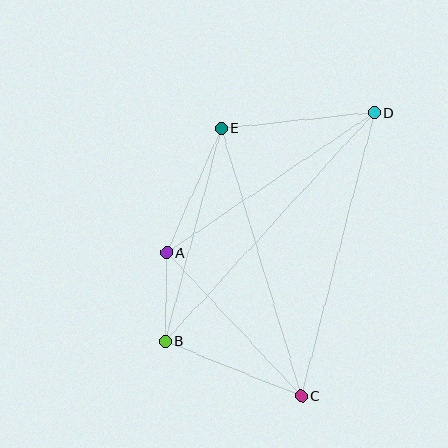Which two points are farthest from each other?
Points B and D are farthest from each other.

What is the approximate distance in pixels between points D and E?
The distance between D and E is approximately 154 pixels.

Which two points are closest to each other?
Points A and B are closest to each other.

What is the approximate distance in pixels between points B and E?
The distance between B and E is approximately 220 pixels.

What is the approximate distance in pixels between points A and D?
The distance between A and D is approximately 251 pixels.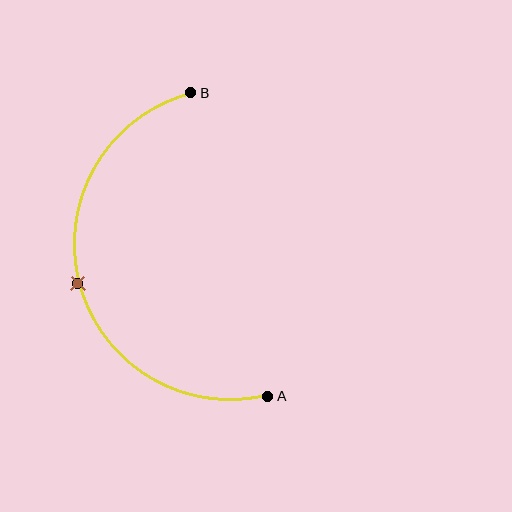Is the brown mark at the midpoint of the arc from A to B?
Yes. The brown mark lies on the arc at equal arc-length from both A and B — it is the arc midpoint.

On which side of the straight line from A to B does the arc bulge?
The arc bulges to the left of the straight line connecting A and B.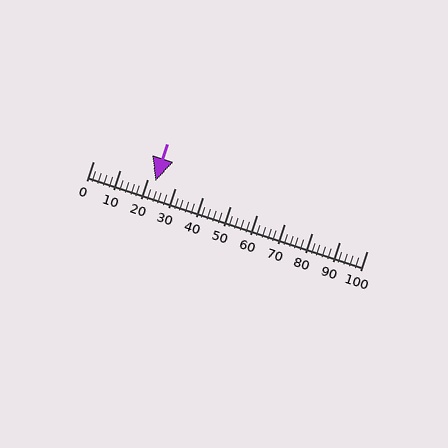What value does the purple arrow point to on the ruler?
The purple arrow points to approximately 23.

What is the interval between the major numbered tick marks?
The major tick marks are spaced 10 units apart.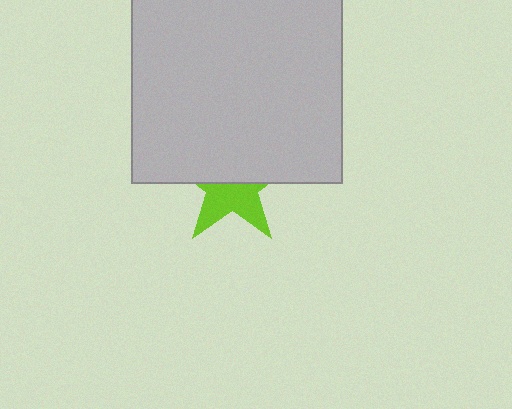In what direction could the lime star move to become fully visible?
The lime star could move down. That would shift it out from behind the light gray rectangle entirely.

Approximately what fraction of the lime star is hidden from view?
Roughly 53% of the lime star is hidden behind the light gray rectangle.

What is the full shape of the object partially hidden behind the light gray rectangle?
The partially hidden object is a lime star.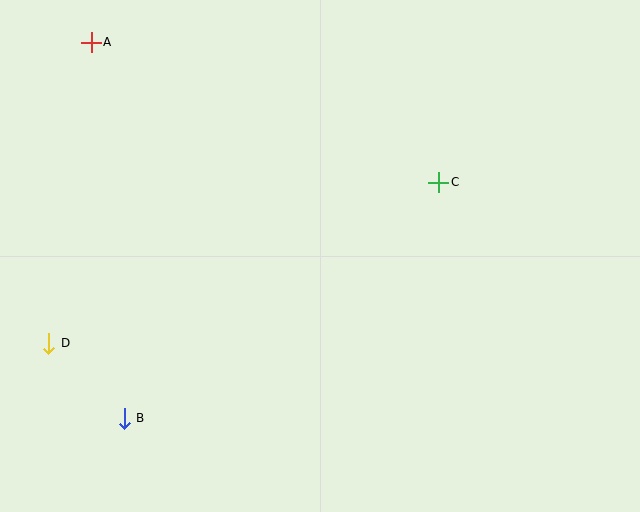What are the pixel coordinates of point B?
Point B is at (124, 418).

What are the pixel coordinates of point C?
Point C is at (439, 182).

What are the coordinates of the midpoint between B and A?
The midpoint between B and A is at (108, 230).